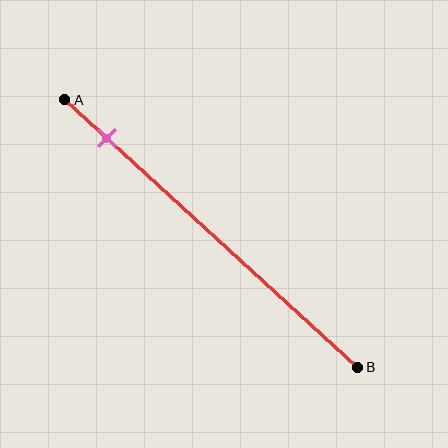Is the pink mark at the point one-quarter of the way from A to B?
No, the mark is at about 15% from A, not at the 25% one-quarter point.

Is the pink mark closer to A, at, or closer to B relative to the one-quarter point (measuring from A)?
The pink mark is closer to point A than the one-quarter point of segment AB.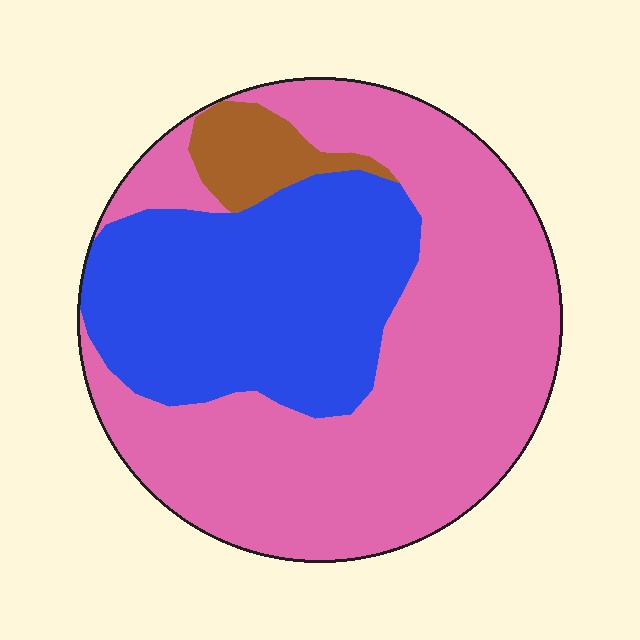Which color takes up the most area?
Pink, at roughly 60%.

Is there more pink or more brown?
Pink.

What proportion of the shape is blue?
Blue takes up about one third (1/3) of the shape.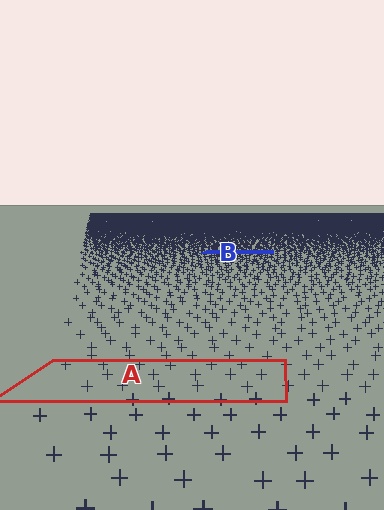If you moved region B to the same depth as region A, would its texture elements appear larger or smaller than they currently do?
They would appear larger. At a closer depth, the same texture elements are projected at a bigger on-screen size.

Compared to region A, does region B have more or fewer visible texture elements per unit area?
Region B has more texture elements per unit area — they are packed more densely because it is farther away.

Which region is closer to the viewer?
Region A is closer. The texture elements there are larger and more spread out.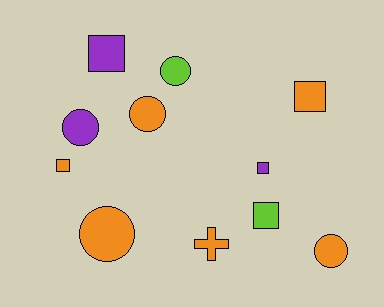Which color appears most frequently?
Orange, with 6 objects.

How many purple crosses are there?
There are no purple crosses.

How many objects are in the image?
There are 11 objects.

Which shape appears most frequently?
Circle, with 5 objects.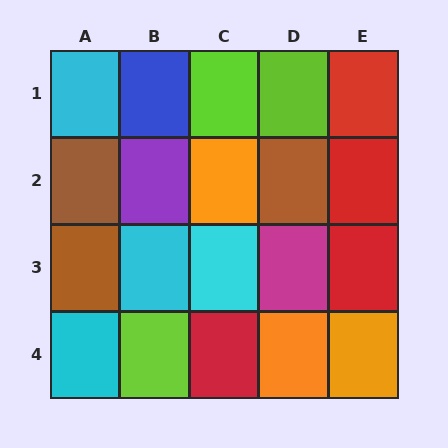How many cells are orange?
3 cells are orange.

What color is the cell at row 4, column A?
Cyan.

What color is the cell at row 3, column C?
Cyan.